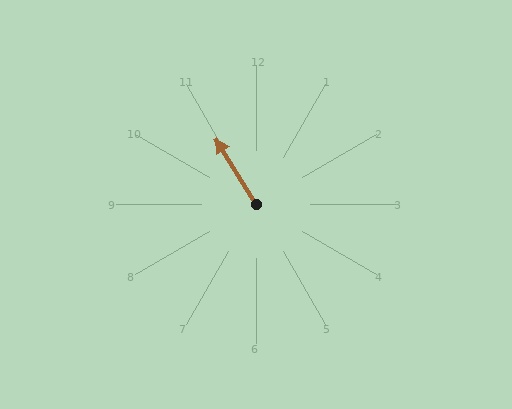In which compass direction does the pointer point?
Northwest.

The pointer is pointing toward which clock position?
Roughly 11 o'clock.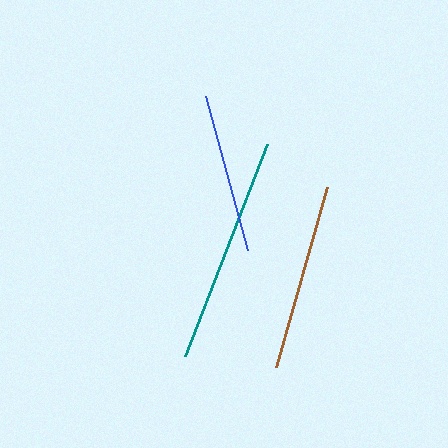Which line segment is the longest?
The teal line is the longest at approximately 228 pixels.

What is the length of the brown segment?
The brown segment is approximately 187 pixels long.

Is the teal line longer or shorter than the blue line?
The teal line is longer than the blue line.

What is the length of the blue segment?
The blue segment is approximately 159 pixels long.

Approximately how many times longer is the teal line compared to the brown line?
The teal line is approximately 1.2 times the length of the brown line.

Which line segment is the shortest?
The blue line is the shortest at approximately 159 pixels.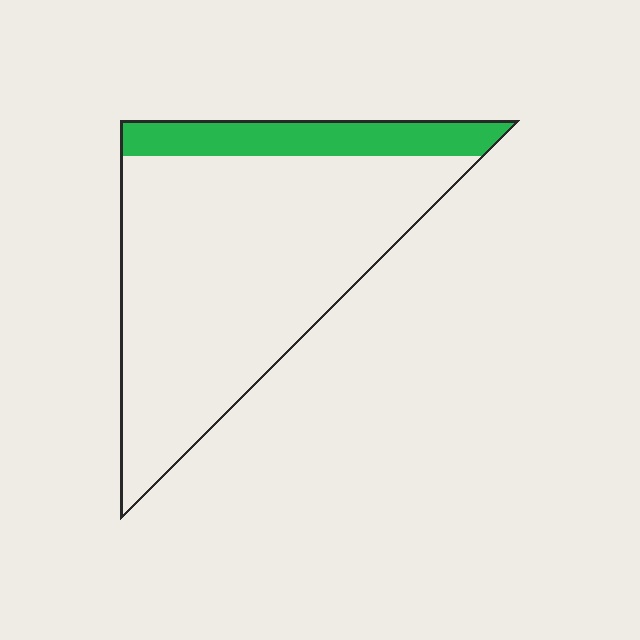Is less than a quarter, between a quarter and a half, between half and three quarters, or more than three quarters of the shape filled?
Less than a quarter.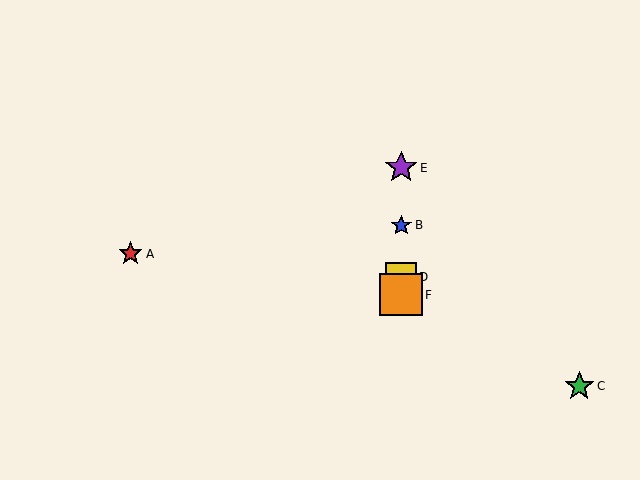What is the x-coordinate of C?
Object C is at x≈579.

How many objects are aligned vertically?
4 objects (B, D, E, F) are aligned vertically.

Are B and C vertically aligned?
No, B is at x≈401 and C is at x≈579.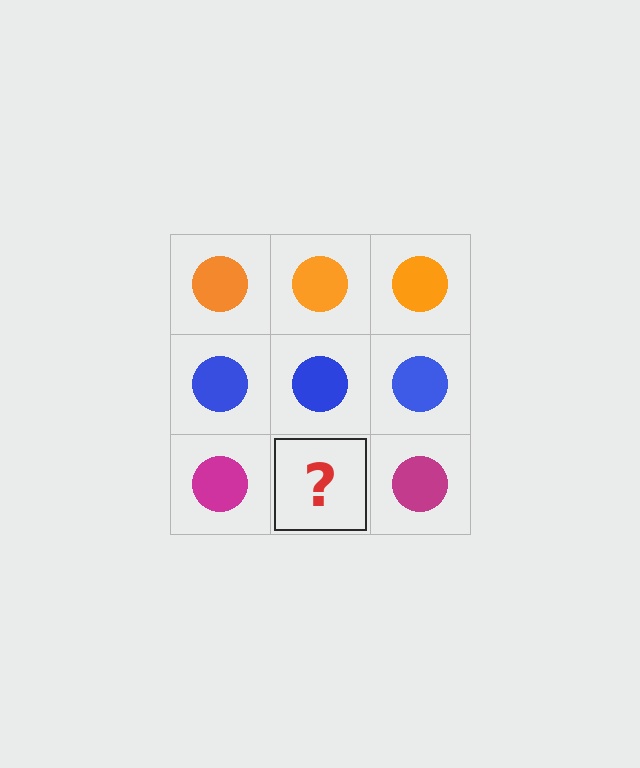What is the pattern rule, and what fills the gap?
The rule is that each row has a consistent color. The gap should be filled with a magenta circle.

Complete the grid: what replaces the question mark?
The question mark should be replaced with a magenta circle.